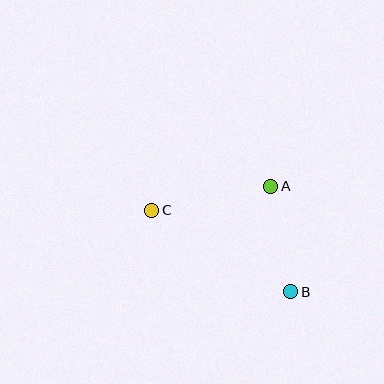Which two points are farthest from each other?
Points B and C are farthest from each other.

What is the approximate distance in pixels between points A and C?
The distance between A and C is approximately 121 pixels.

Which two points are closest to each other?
Points A and B are closest to each other.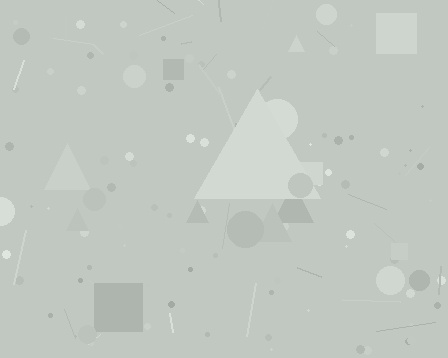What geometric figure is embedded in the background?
A triangle is embedded in the background.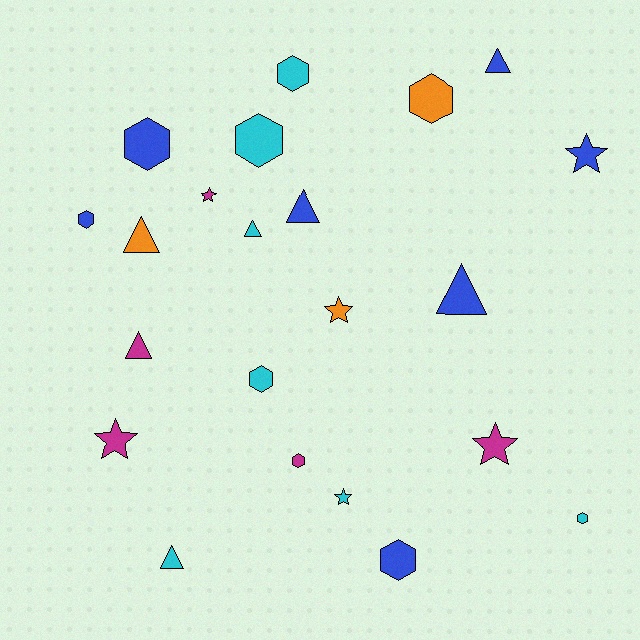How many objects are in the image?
There are 22 objects.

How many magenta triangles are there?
There is 1 magenta triangle.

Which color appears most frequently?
Blue, with 7 objects.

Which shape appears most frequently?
Hexagon, with 9 objects.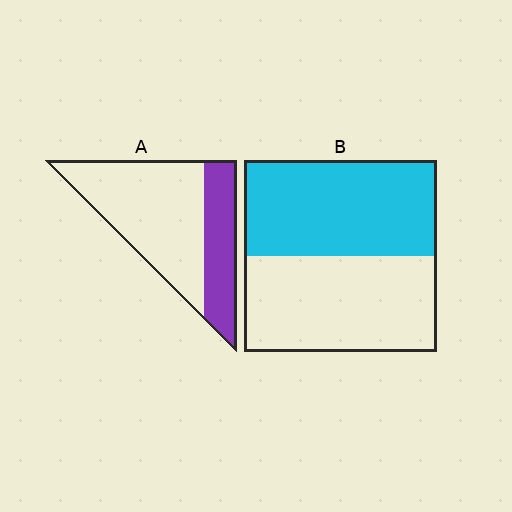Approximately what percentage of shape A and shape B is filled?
A is approximately 30% and B is approximately 50%.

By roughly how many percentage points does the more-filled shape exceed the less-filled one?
By roughly 20 percentage points (B over A).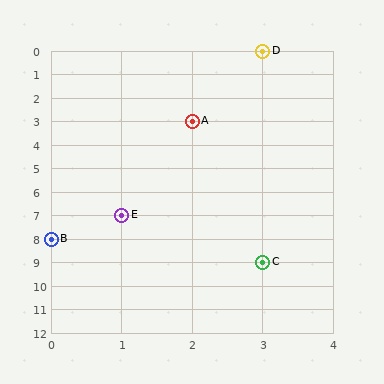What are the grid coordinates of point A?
Point A is at grid coordinates (2, 3).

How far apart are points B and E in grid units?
Points B and E are 1 column and 1 row apart (about 1.4 grid units diagonally).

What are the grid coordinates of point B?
Point B is at grid coordinates (0, 8).